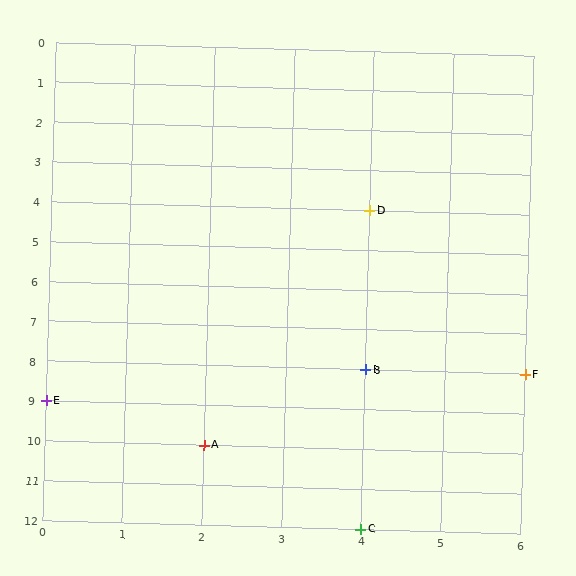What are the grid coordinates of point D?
Point D is at grid coordinates (4, 4).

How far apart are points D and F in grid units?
Points D and F are 2 columns and 4 rows apart (about 4.5 grid units diagonally).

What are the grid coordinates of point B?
Point B is at grid coordinates (4, 8).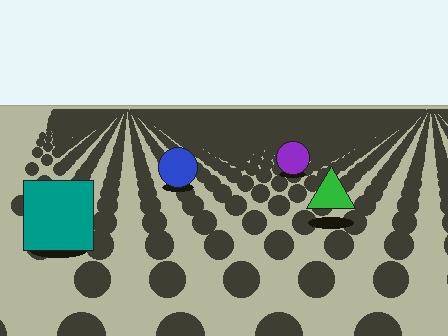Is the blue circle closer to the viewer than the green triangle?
No. The green triangle is closer — you can tell from the texture gradient: the ground texture is coarser near it.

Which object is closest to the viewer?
The teal square is closest. The texture marks near it are larger and more spread out.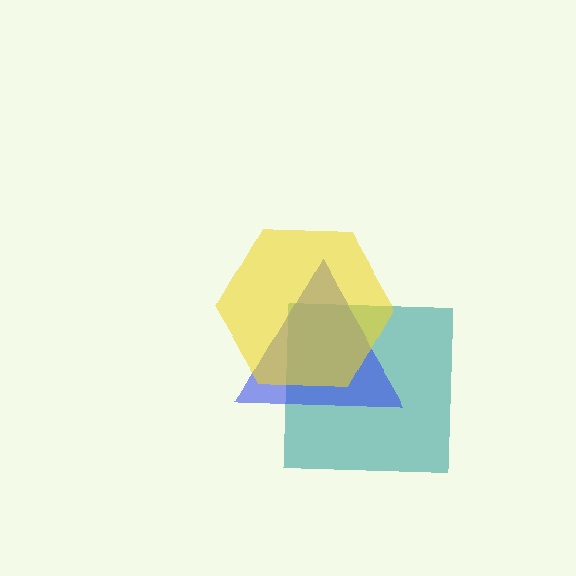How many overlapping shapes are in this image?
There are 3 overlapping shapes in the image.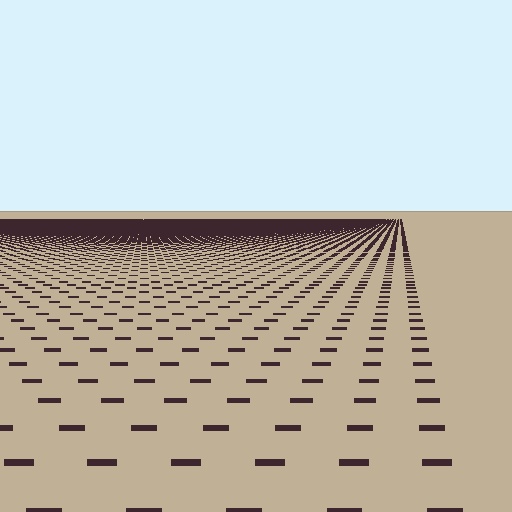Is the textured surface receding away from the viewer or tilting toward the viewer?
The surface is receding away from the viewer. Texture elements get smaller and denser toward the top.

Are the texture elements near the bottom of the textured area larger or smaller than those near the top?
Larger. Near the bottom, elements are closer to the viewer and appear at a bigger on-screen size.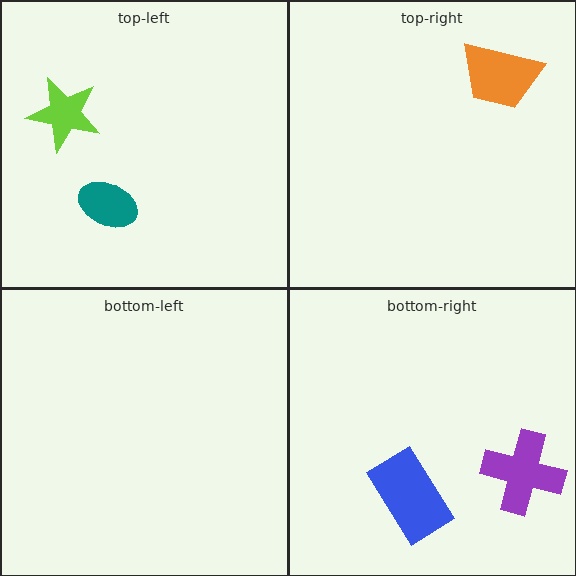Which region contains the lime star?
The top-left region.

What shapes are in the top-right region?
The orange trapezoid.